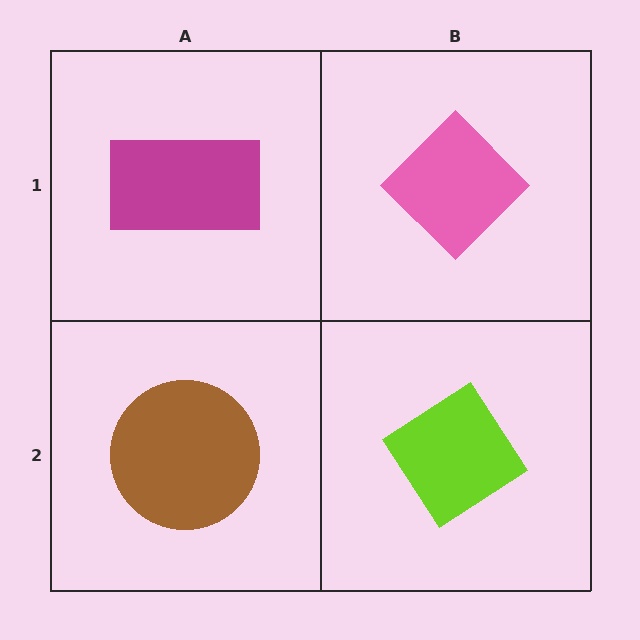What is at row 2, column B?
A lime diamond.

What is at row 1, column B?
A pink diamond.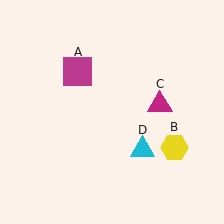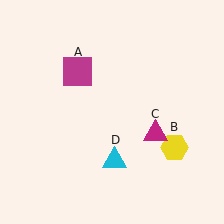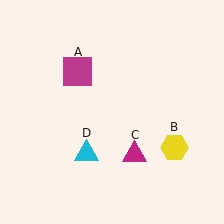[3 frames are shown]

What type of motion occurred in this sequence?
The magenta triangle (object C), cyan triangle (object D) rotated clockwise around the center of the scene.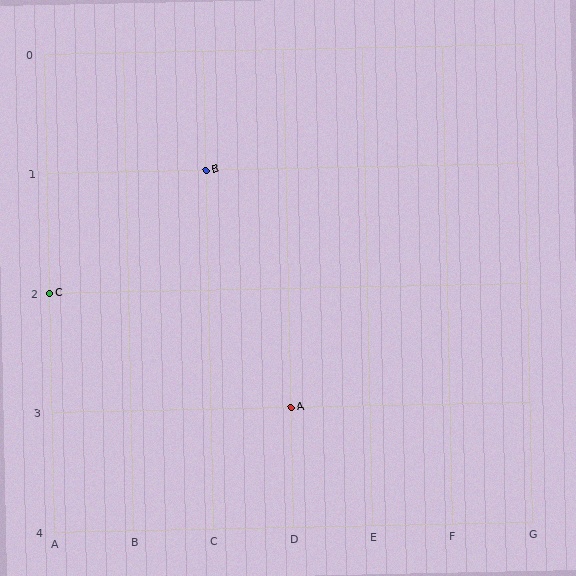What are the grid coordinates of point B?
Point B is at grid coordinates (C, 1).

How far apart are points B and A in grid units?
Points B and A are 1 column and 2 rows apart (about 2.2 grid units diagonally).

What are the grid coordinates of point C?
Point C is at grid coordinates (A, 2).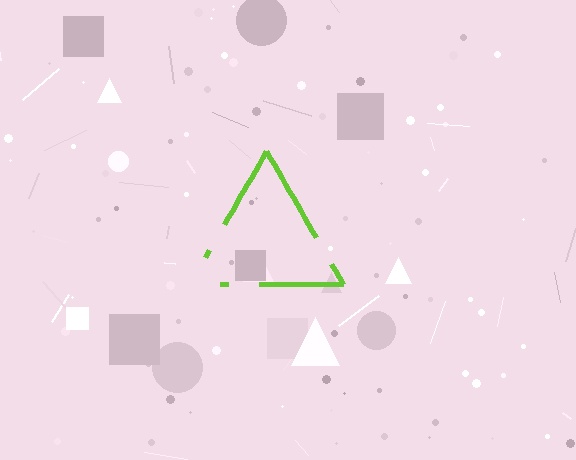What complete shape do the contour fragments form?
The contour fragments form a triangle.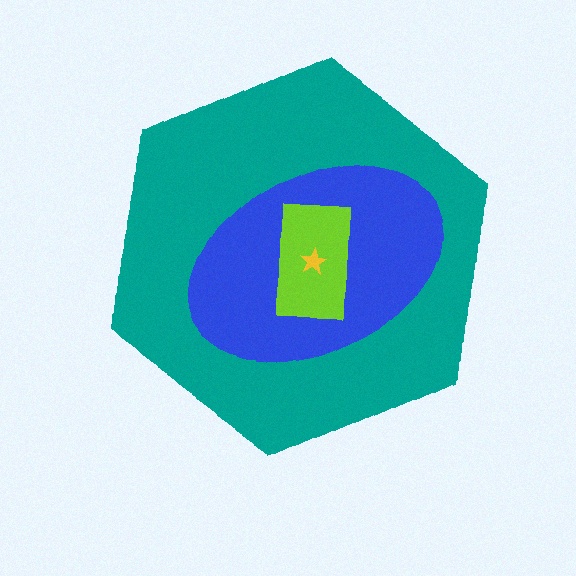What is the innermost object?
The yellow star.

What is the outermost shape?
The teal hexagon.